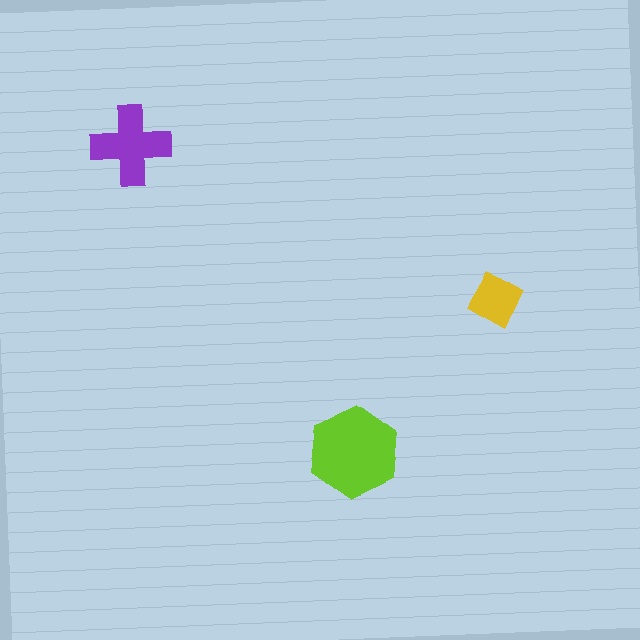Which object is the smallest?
The yellow square.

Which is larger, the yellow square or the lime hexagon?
The lime hexagon.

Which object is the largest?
The lime hexagon.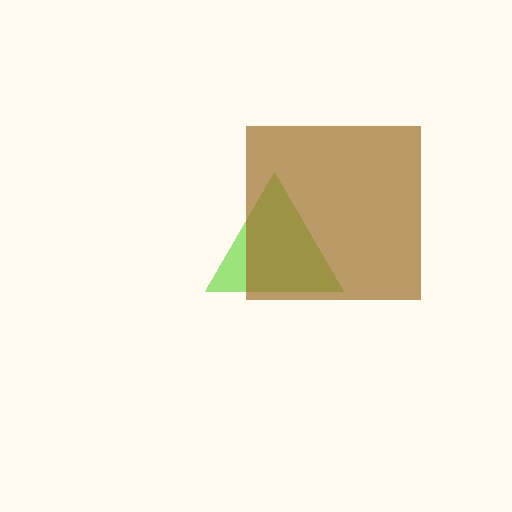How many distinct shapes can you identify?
There are 2 distinct shapes: a lime triangle, a brown square.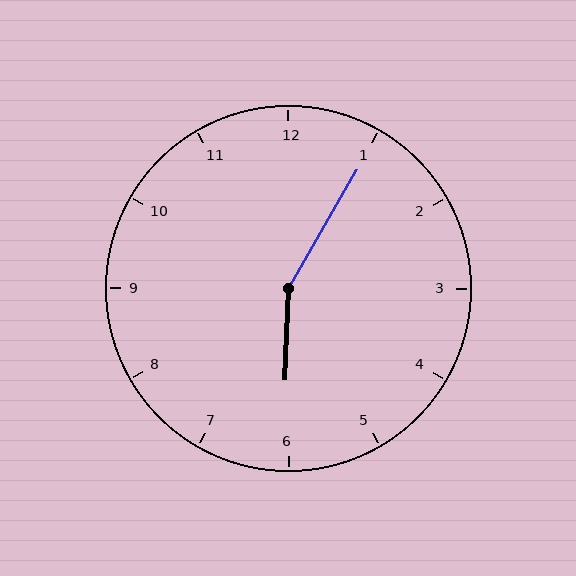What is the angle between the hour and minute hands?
Approximately 152 degrees.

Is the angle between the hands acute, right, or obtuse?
It is obtuse.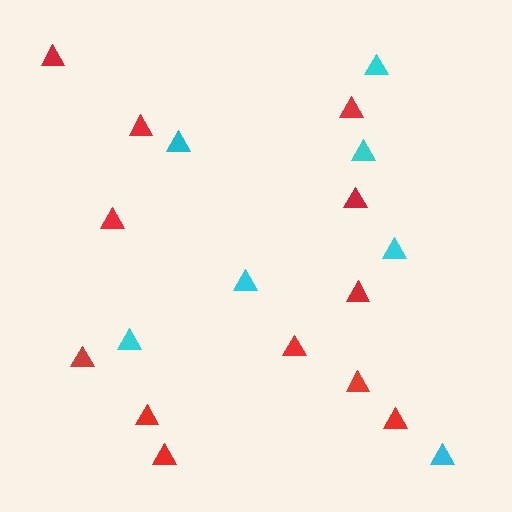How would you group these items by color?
There are 2 groups: one group of cyan triangles (7) and one group of red triangles (12).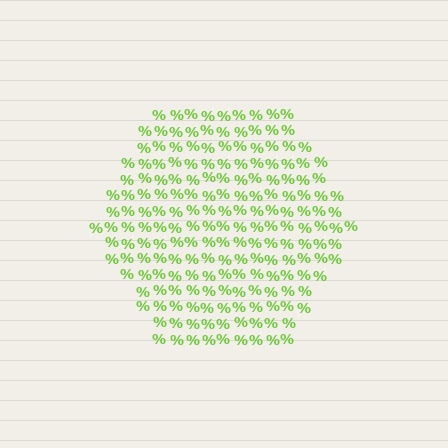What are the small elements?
The small elements are percent signs.